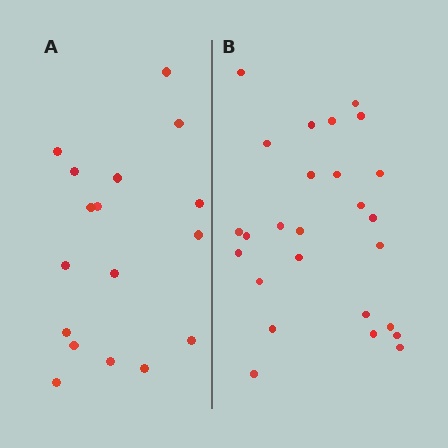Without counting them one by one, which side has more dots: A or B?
Region B (the right region) has more dots.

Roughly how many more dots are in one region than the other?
Region B has roughly 8 or so more dots than region A.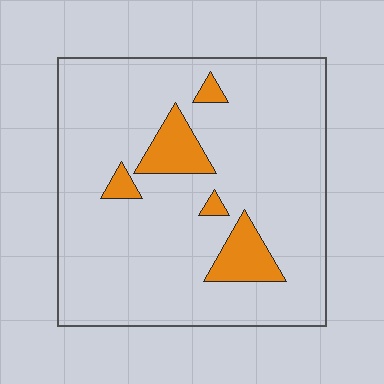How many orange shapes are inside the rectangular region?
5.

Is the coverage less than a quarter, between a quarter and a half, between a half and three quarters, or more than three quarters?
Less than a quarter.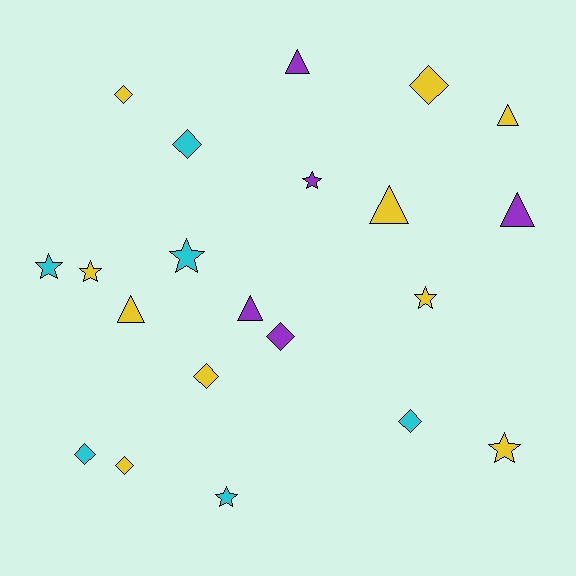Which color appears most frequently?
Yellow, with 10 objects.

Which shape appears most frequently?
Diamond, with 8 objects.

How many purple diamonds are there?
There is 1 purple diamond.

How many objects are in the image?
There are 21 objects.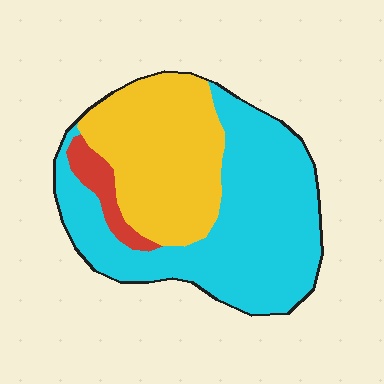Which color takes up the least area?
Red, at roughly 5%.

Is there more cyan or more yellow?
Cyan.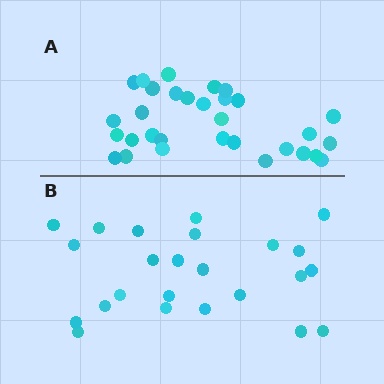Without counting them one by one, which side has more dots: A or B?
Region A (the top region) has more dots.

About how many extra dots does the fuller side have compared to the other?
Region A has roughly 8 or so more dots than region B.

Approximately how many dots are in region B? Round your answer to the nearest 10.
About 20 dots. (The exact count is 24, which rounds to 20.)